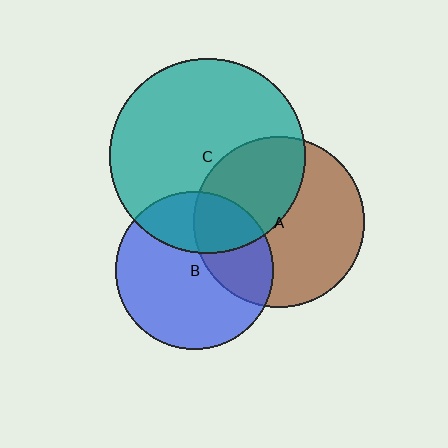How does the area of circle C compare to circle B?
Approximately 1.5 times.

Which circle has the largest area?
Circle C (teal).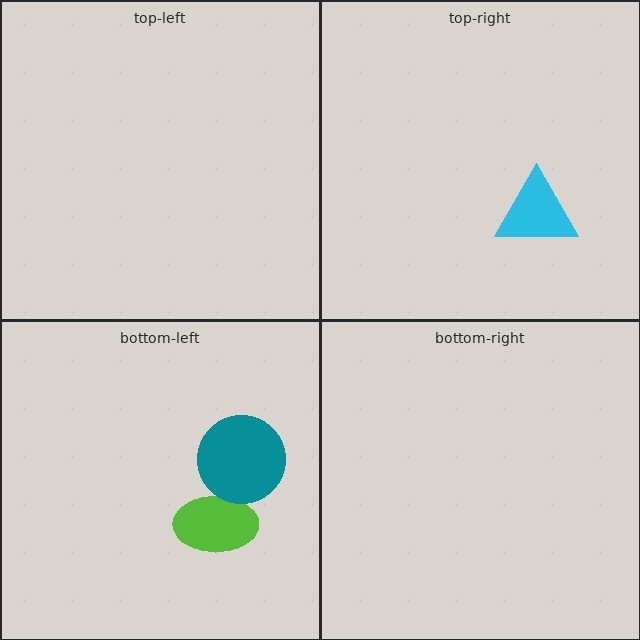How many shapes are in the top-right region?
1.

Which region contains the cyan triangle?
The top-right region.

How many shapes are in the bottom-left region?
2.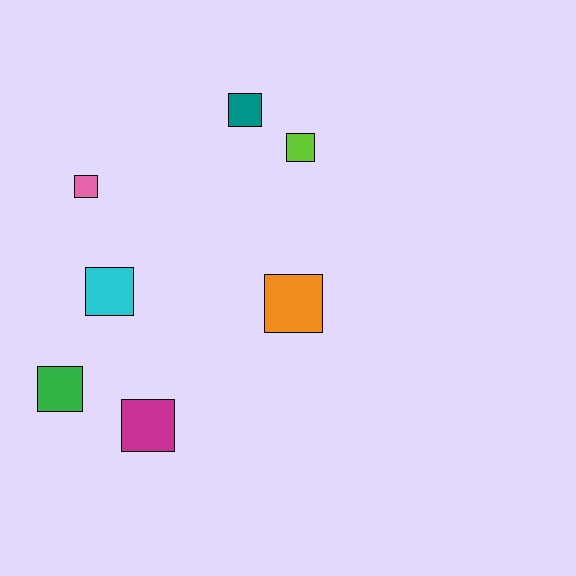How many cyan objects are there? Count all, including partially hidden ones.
There is 1 cyan object.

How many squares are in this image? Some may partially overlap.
There are 7 squares.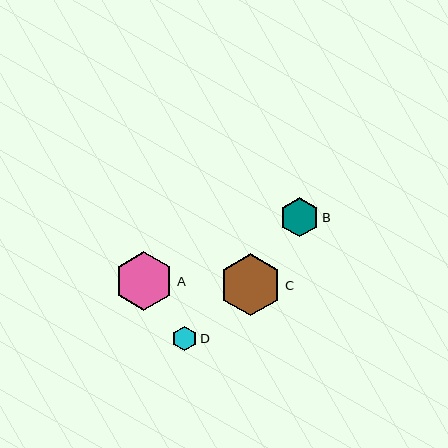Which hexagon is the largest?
Hexagon C is the largest with a size of approximately 62 pixels.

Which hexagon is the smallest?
Hexagon D is the smallest with a size of approximately 25 pixels.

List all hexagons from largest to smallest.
From largest to smallest: C, A, B, D.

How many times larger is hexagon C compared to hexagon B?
Hexagon C is approximately 1.6 times the size of hexagon B.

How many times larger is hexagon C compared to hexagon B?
Hexagon C is approximately 1.6 times the size of hexagon B.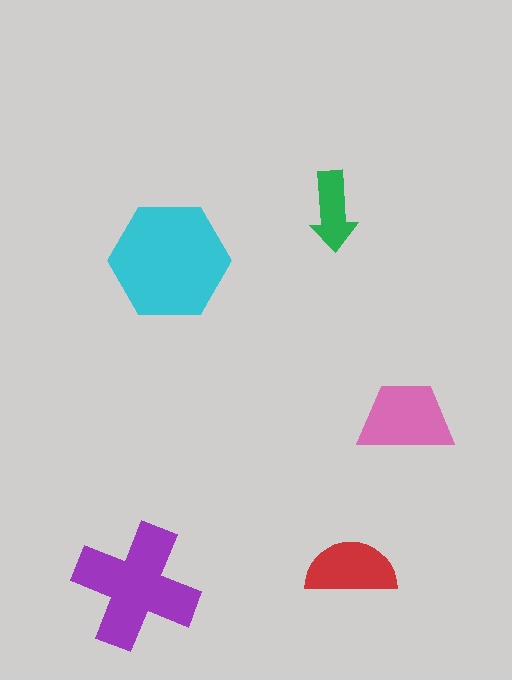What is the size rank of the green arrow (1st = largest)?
5th.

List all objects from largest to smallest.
The cyan hexagon, the purple cross, the pink trapezoid, the red semicircle, the green arrow.